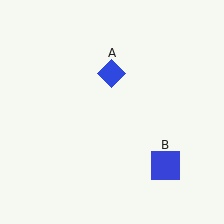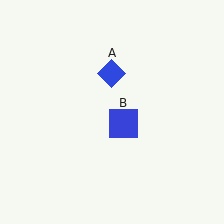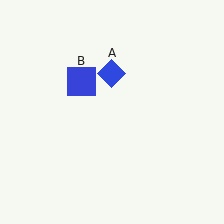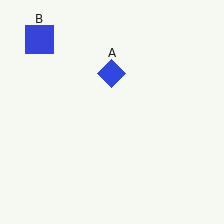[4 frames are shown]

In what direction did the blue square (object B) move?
The blue square (object B) moved up and to the left.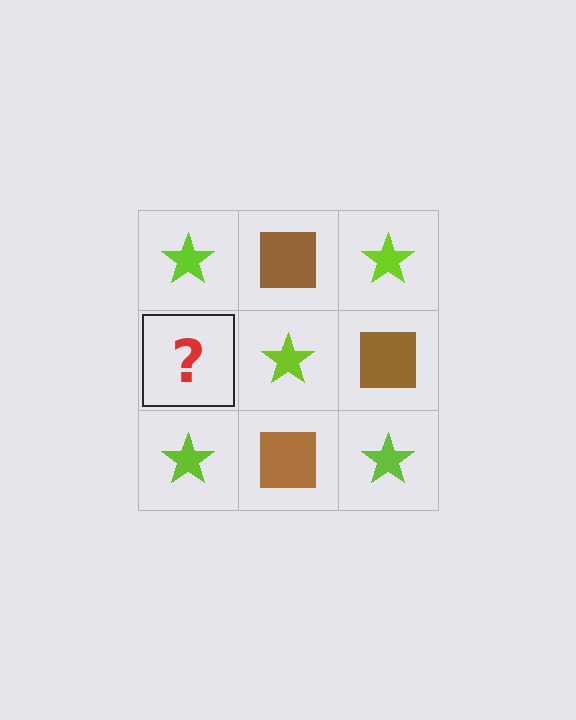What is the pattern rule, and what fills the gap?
The rule is that it alternates lime star and brown square in a checkerboard pattern. The gap should be filled with a brown square.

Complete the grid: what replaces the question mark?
The question mark should be replaced with a brown square.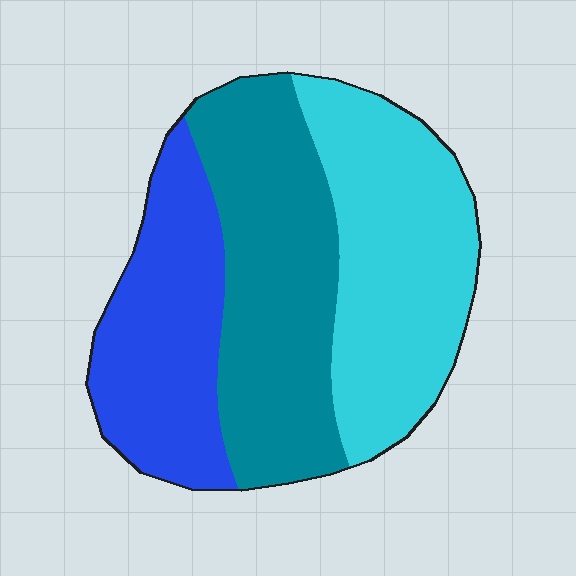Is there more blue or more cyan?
Cyan.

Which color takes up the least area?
Blue, at roughly 30%.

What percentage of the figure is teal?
Teal covers around 35% of the figure.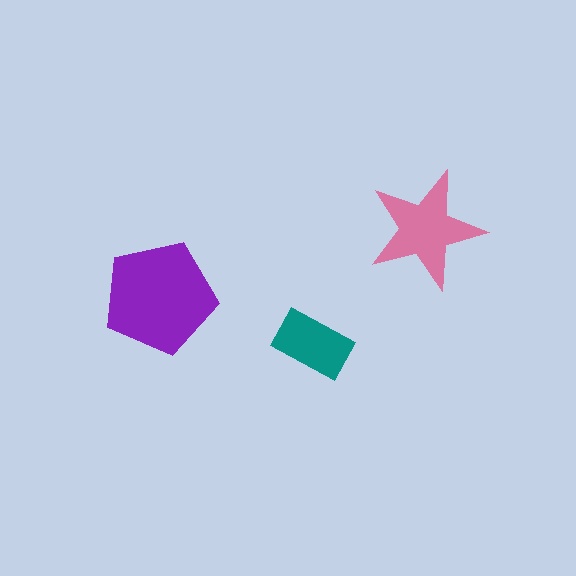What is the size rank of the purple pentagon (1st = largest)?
1st.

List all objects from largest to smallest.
The purple pentagon, the pink star, the teal rectangle.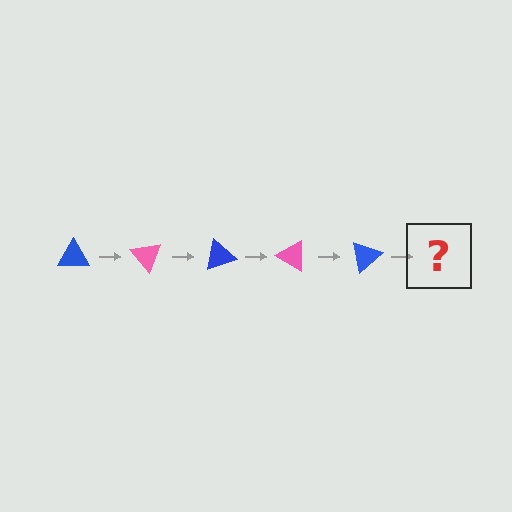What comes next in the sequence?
The next element should be a pink triangle, rotated 250 degrees from the start.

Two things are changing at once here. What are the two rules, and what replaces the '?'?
The two rules are that it rotates 50 degrees each step and the color cycles through blue and pink. The '?' should be a pink triangle, rotated 250 degrees from the start.